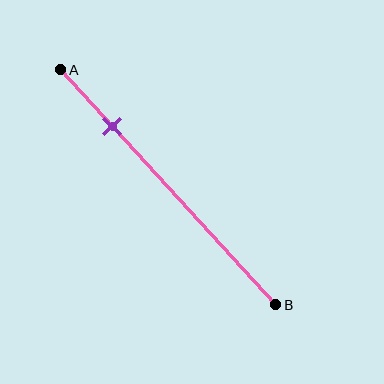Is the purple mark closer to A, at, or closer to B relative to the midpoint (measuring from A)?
The purple mark is closer to point A than the midpoint of segment AB.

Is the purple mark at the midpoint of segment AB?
No, the mark is at about 25% from A, not at the 50% midpoint.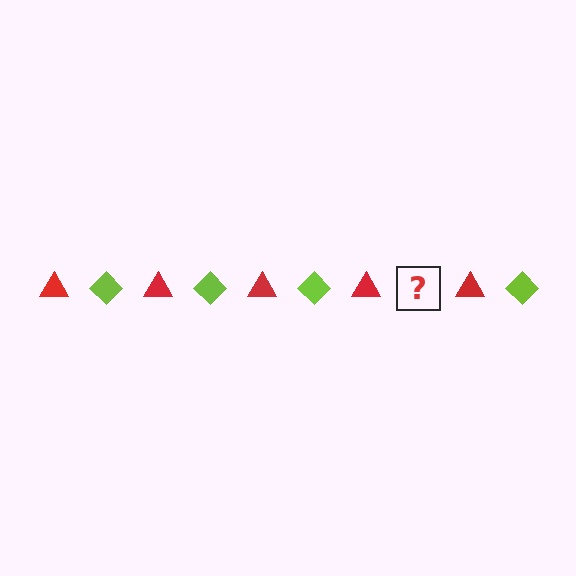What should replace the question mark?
The question mark should be replaced with a lime diamond.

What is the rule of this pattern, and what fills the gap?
The rule is that the pattern alternates between red triangle and lime diamond. The gap should be filled with a lime diamond.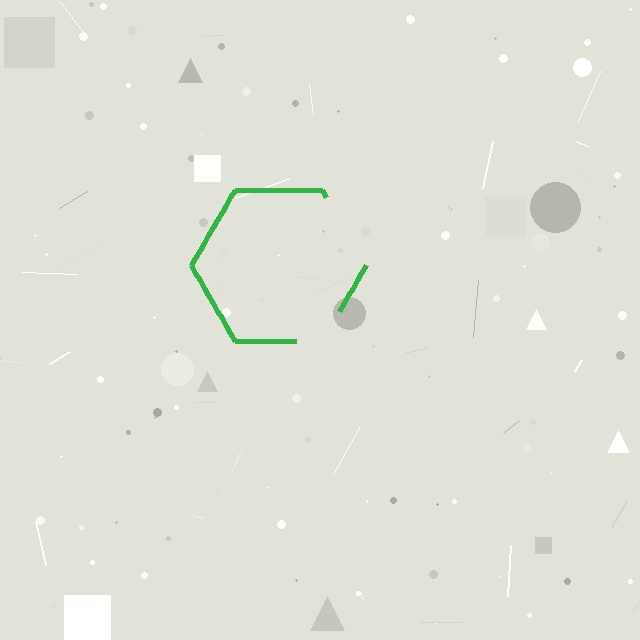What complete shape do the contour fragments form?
The contour fragments form a hexagon.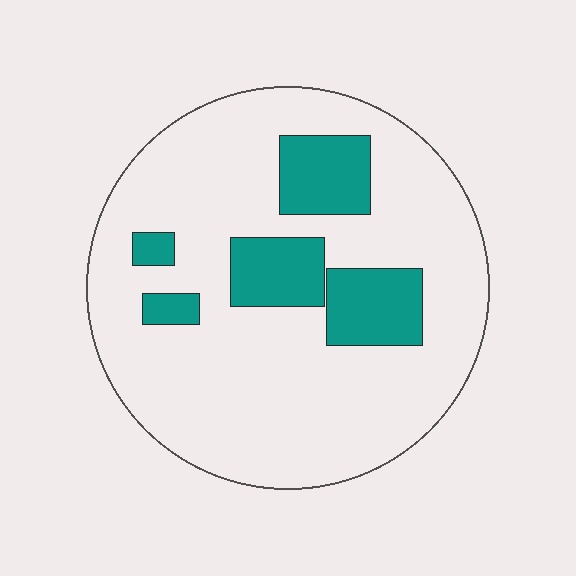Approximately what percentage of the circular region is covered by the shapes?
Approximately 20%.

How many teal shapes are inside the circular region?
5.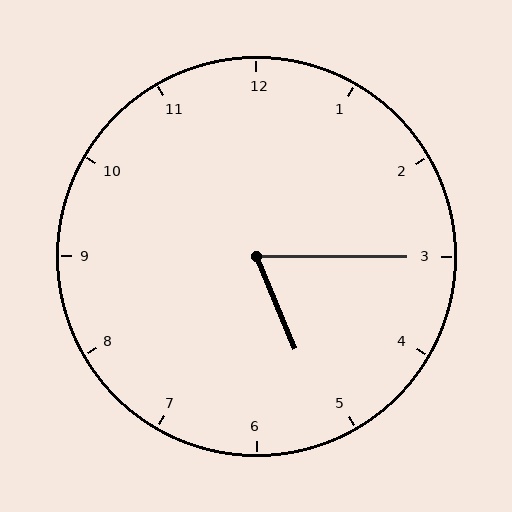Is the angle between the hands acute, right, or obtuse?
It is acute.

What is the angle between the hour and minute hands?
Approximately 68 degrees.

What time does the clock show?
5:15.